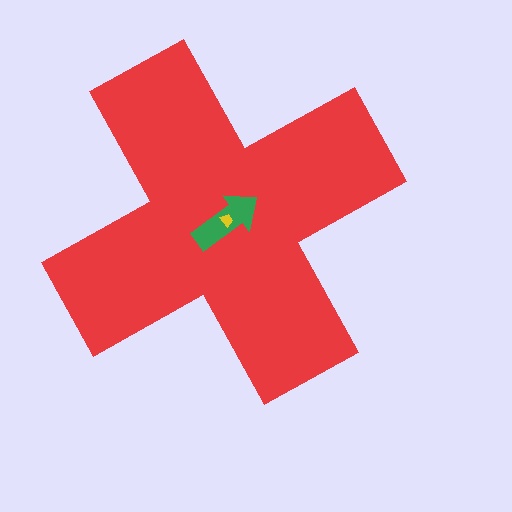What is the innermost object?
The yellow trapezoid.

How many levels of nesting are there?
3.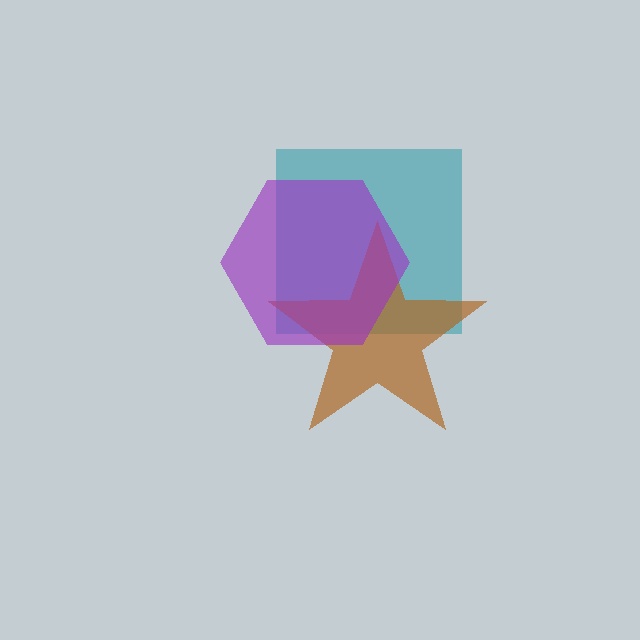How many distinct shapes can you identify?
There are 3 distinct shapes: a teal square, a brown star, a purple hexagon.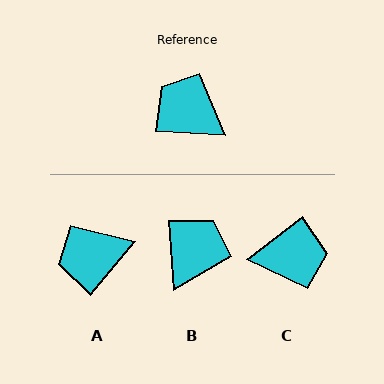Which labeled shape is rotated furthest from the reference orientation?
C, about 139 degrees away.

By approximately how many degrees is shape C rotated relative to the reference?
Approximately 139 degrees clockwise.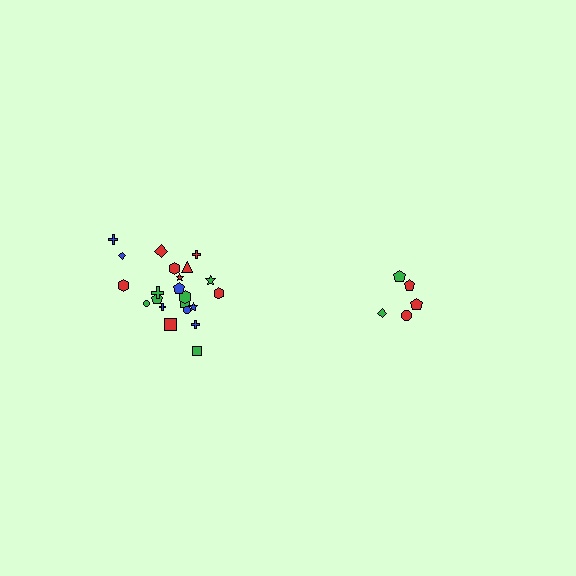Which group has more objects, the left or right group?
The left group.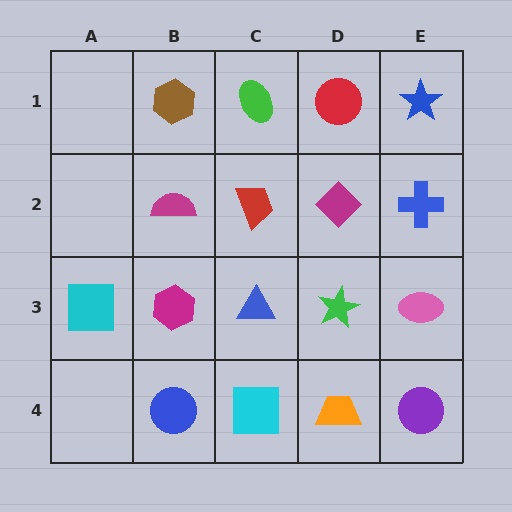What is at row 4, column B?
A blue circle.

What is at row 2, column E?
A blue cross.